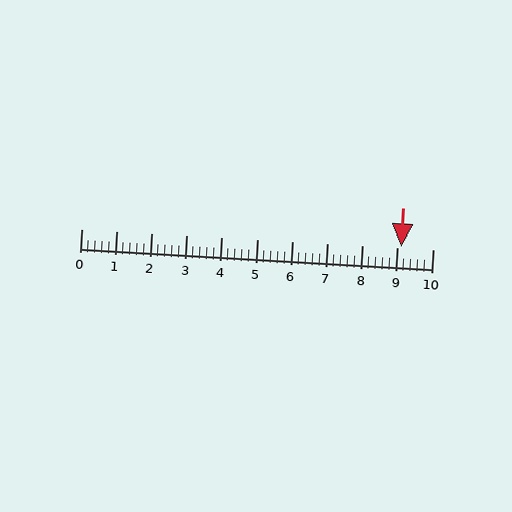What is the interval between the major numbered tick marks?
The major tick marks are spaced 1 units apart.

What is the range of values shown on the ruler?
The ruler shows values from 0 to 10.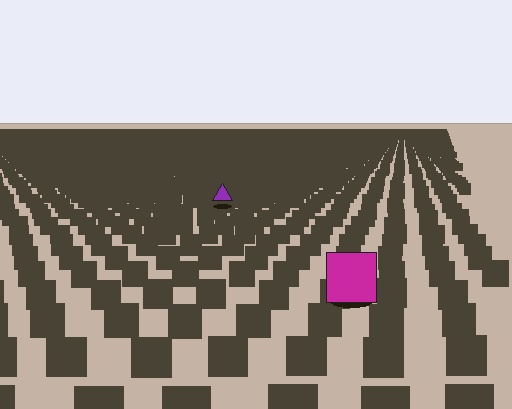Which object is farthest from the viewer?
The purple triangle is farthest from the viewer. It appears smaller and the ground texture around it is denser.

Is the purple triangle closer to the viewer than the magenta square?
No. The magenta square is closer — you can tell from the texture gradient: the ground texture is coarser near it.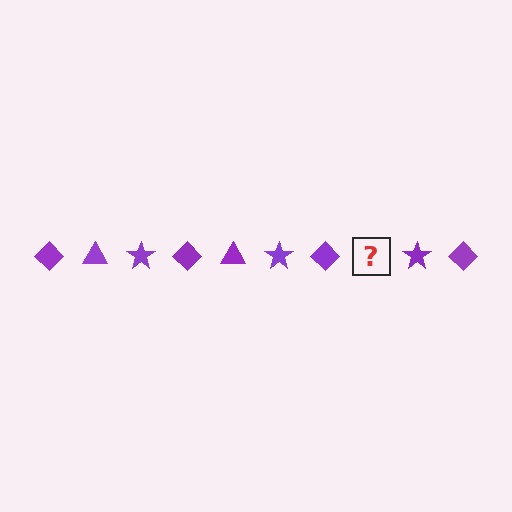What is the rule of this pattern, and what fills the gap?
The rule is that the pattern cycles through diamond, triangle, star shapes in purple. The gap should be filled with a purple triangle.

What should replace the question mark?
The question mark should be replaced with a purple triangle.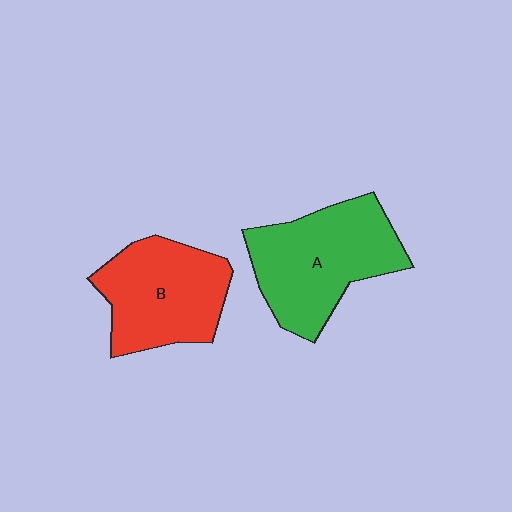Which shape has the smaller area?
Shape B (red).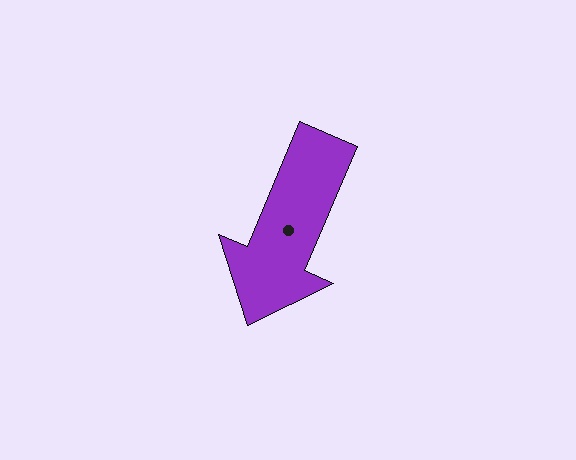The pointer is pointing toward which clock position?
Roughly 7 o'clock.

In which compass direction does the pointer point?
Southwest.